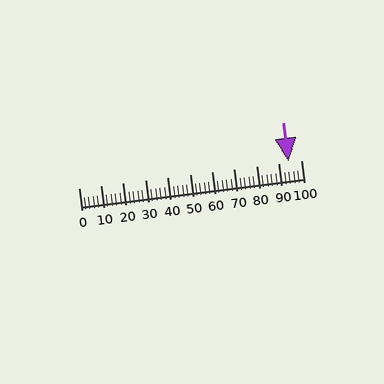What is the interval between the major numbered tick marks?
The major tick marks are spaced 10 units apart.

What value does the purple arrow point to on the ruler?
The purple arrow points to approximately 94.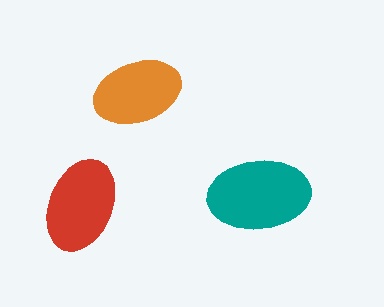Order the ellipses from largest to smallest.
the teal one, the red one, the orange one.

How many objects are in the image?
There are 3 objects in the image.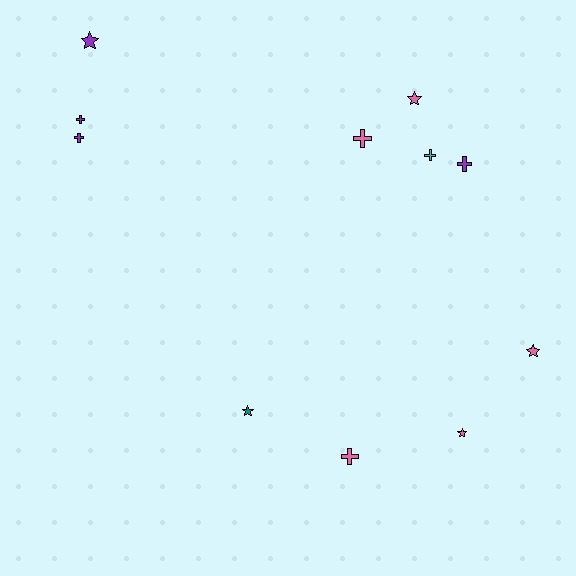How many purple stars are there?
There is 1 purple star.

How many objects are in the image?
There are 11 objects.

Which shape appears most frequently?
Cross, with 6 objects.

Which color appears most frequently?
Pink, with 5 objects.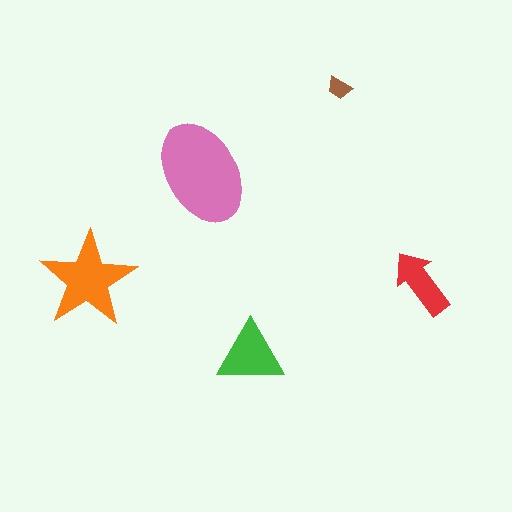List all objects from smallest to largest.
The brown trapezoid, the red arrow, the green triangle, the orange star, the pink ellipse.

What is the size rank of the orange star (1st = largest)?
2nd.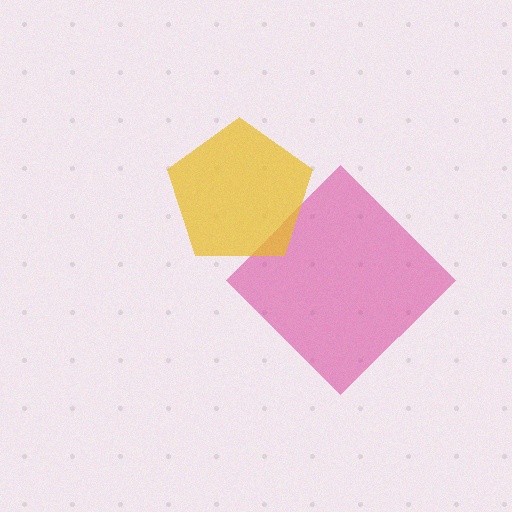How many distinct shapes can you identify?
There are 2 distinct shapes: a magenta diamond, a yellow pentagon.